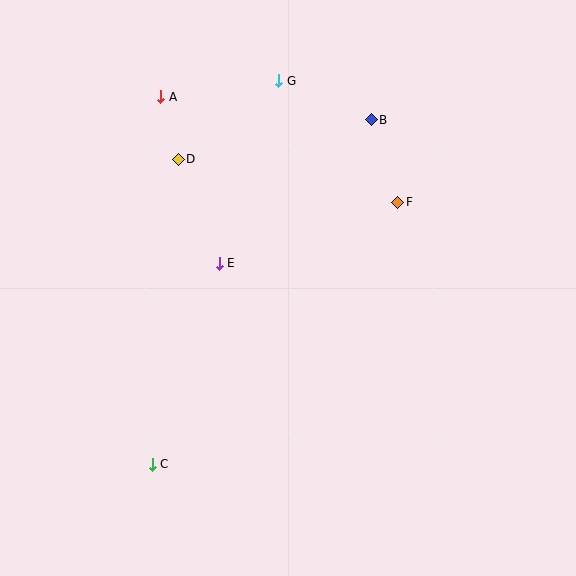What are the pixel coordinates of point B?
Point B is at (371, 120).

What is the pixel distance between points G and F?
The distance between G and F is 170 pixels.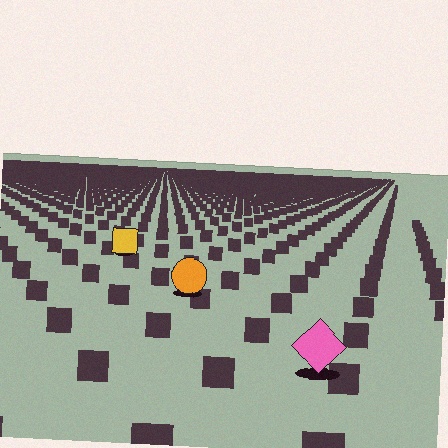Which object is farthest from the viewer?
The yellow square is farthest from the viewer. It appears smaller and the ground texture around it is denser.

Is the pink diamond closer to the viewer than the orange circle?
Yes. The pink diamond is closer — you can tell from the texture gradient: the ground texture is coarser near it.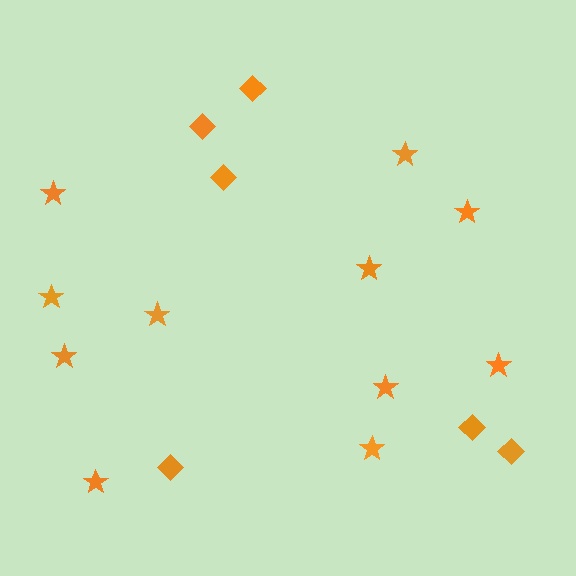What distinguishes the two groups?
There are 2 groups: one group of stars (11) and one group of diamonds (6).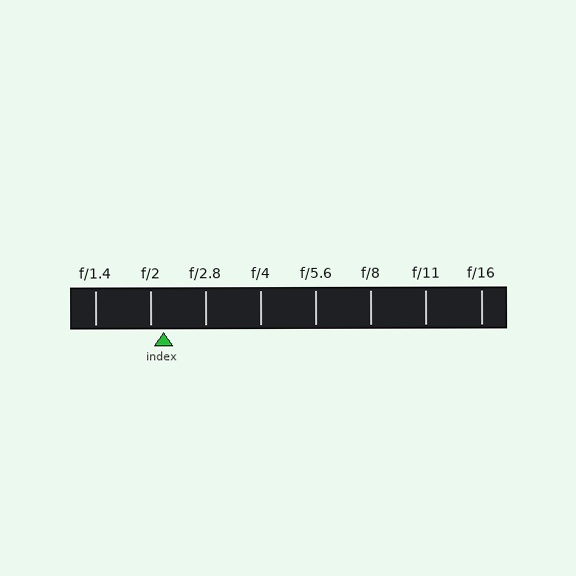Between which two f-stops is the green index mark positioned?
The index mark is between f/2 and f/2.8.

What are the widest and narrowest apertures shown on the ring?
The widest aperture shown is f/1.4 and the narrowest is f/16.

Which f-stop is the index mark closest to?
The index mark is closest to f/2.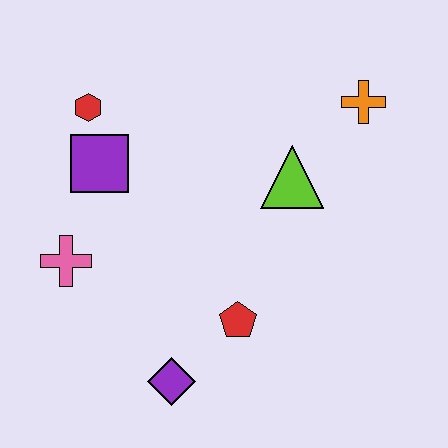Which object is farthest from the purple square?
The orange cross is farthest from the purple square.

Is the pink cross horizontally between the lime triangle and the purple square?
No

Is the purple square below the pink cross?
No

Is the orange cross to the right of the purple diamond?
Yes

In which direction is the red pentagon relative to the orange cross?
The red pentagon is below the orange cross.